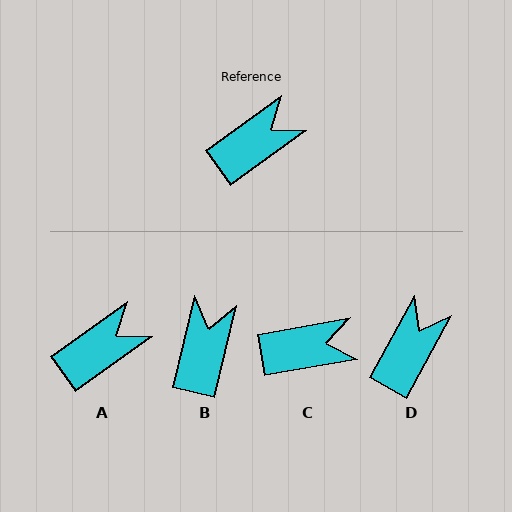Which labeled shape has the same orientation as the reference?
A.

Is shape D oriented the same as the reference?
No, it is off by about 25 degrees.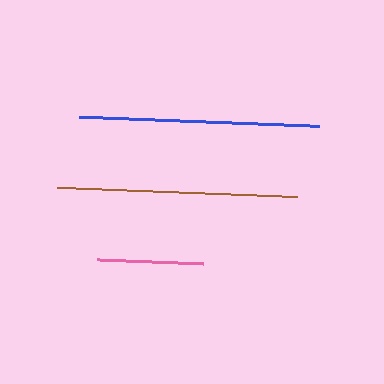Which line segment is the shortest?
The pink line is the shortest at approximately 106 pixels.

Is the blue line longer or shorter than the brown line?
The blue line is longer than the brown line.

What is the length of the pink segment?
The pink segment is approximately 106 pixels long.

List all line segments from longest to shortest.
From longest to shortest: blue, brown, pink.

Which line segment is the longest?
The blue line is the longest at approximately 241 pixels.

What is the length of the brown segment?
The brown segment is approximately 240 pixels long.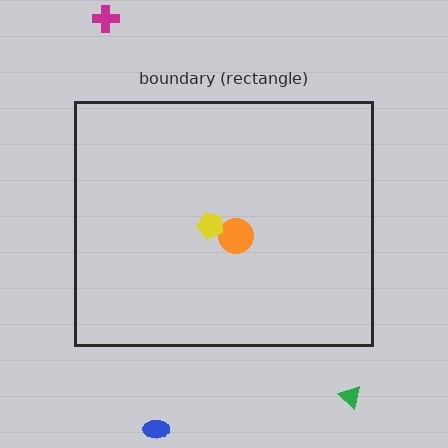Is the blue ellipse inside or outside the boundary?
Outside.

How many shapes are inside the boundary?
2 inside, 3 outside.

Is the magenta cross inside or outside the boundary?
Outside.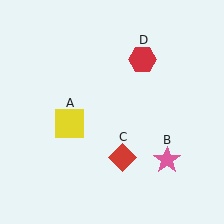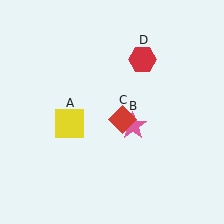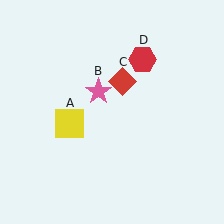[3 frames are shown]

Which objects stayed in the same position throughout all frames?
Yellow square (object A) and red hexagon (object D) remained stationary.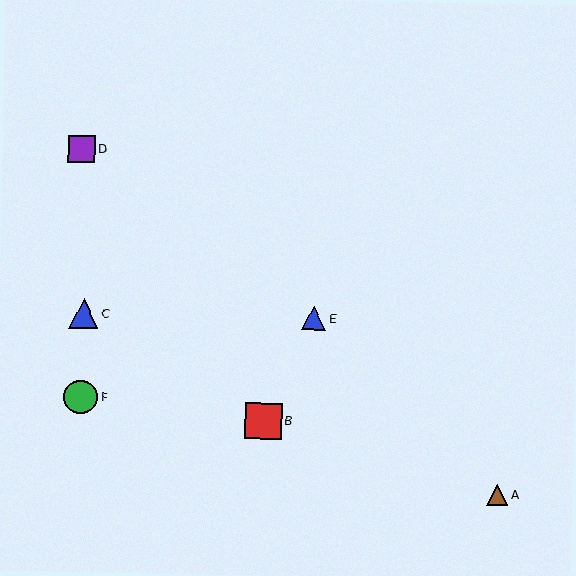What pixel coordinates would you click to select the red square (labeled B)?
Click at (264, 421) to select the red square B.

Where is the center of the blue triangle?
The center of the blue triangle is at (84, 313).